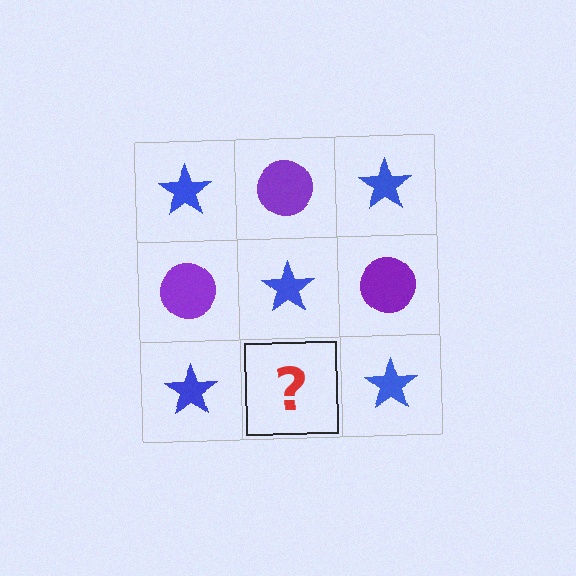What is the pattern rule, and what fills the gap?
The rule is that it alternates blue star and purple circle in a checkerboard pattern. The gap should be filled with a purple circle.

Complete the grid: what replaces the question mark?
The question mark should be replaced with a purple circle.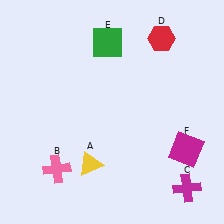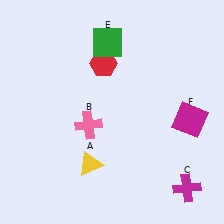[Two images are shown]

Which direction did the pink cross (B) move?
The pink cross (B) moved up.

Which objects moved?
The objects that moved are: the pink cross (B), the red hexagon (D), the magenta square (F).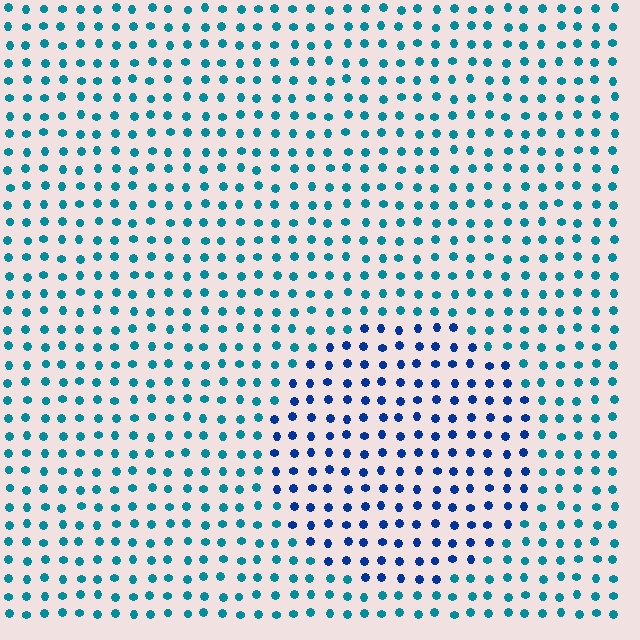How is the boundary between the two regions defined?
The boundary is defined purely by a slight shift in hue (about 36 degrees). Spacing, size, and orientation are identical on both sides.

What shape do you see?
I see a circle.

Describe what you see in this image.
The image is filled with small teal elements in a uniform arrangement. A circle-shaped region is visible where the elements are tinted to a slightly different hue, forming a subtle color boundary.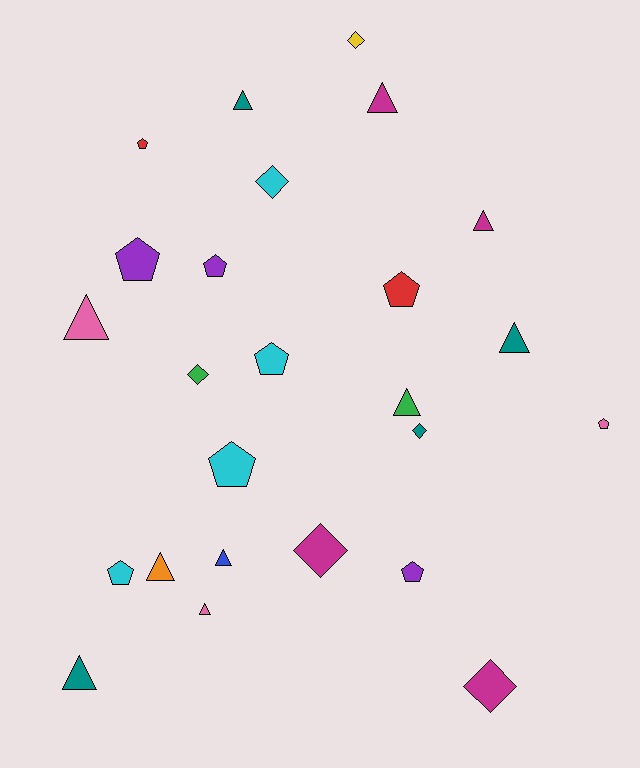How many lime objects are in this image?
There are no lime objects.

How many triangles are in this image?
There are 10 triangles.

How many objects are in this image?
There are 25 objects.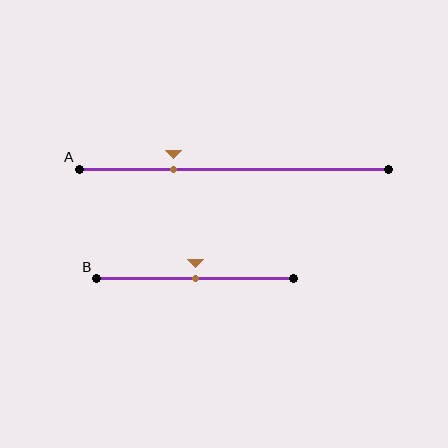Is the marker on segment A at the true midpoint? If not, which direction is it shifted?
No, the marker on segment A is shifted to the left by about 19% of the segment length.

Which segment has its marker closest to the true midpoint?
Segment B has its marker closest to the true midpoint.